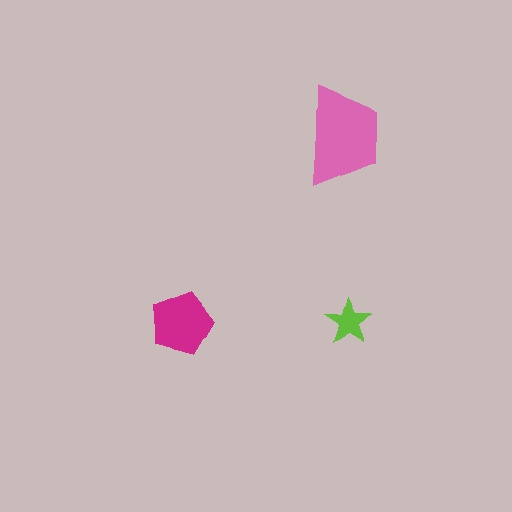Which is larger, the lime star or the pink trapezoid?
The pink trapezoid.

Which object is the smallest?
The lime star.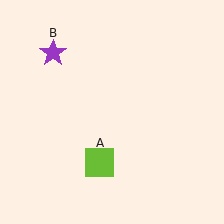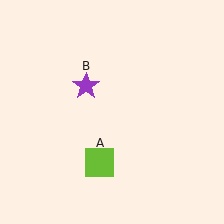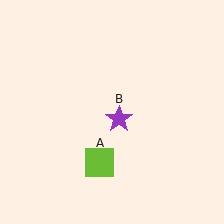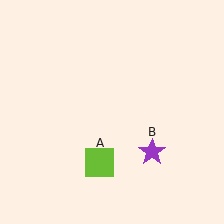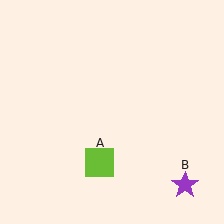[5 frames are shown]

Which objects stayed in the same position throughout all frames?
Lime square (object A) remained stationary.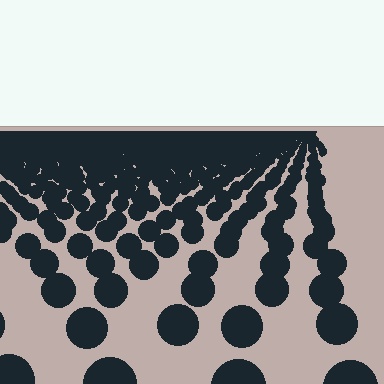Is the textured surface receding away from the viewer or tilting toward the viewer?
The surface is receding away from the viewer. Texture elements get smaller and denser toward the top.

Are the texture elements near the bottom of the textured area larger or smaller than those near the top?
Larger. Near the bottom, elements are closer to the viewer and appear at a bigger on-screen size.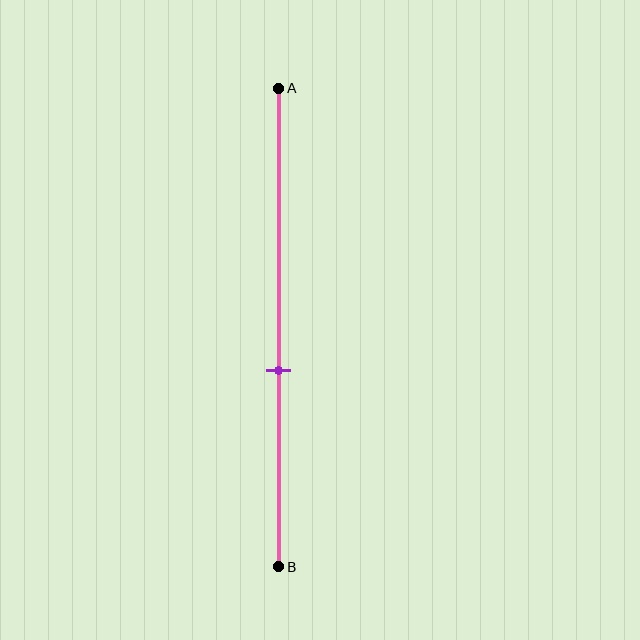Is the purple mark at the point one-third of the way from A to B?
No, the mark is at about 60% from A, not at the 33% one-third point.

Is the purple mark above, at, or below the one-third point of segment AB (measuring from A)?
The purple mark is below the one-third point of segment AB.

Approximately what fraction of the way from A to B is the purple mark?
The purple mark is approximately 60% of the way from A to B.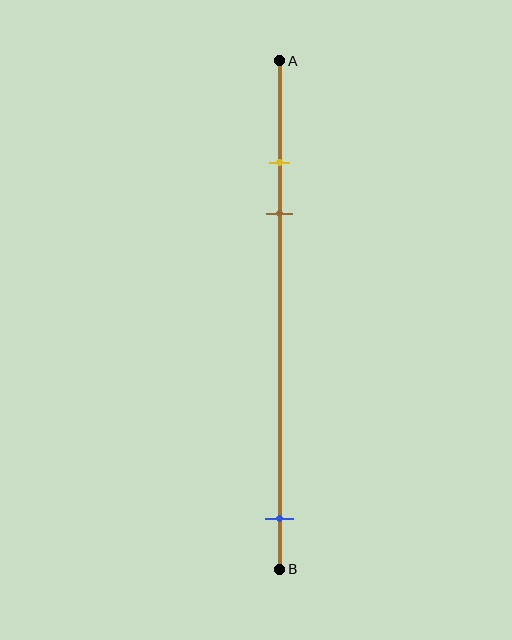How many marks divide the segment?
There are 3 marks dividing the segment.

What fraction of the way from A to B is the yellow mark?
The yellow mark is approximately 20% (0.2) of the way from A to B.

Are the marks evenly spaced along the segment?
No, the marks are not evenly spaced.